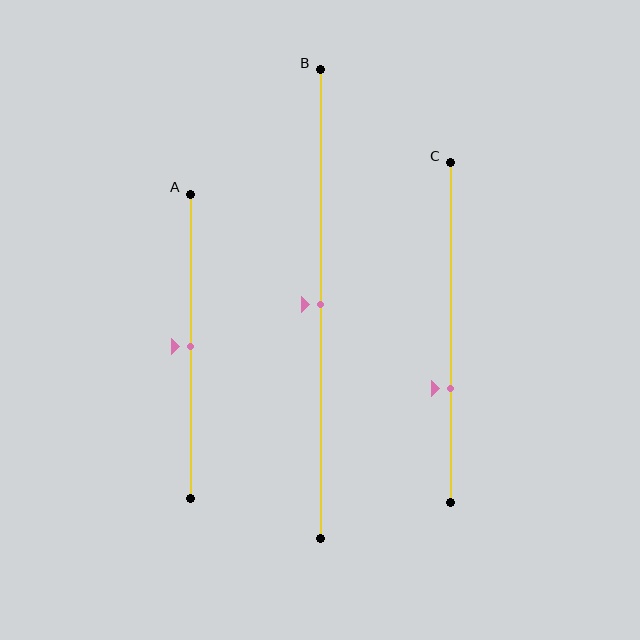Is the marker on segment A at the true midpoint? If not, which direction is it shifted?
Yes, the marker on segment A is at the true midpoint.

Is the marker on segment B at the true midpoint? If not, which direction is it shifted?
Yes, the marker on segment B is at the true midpoint.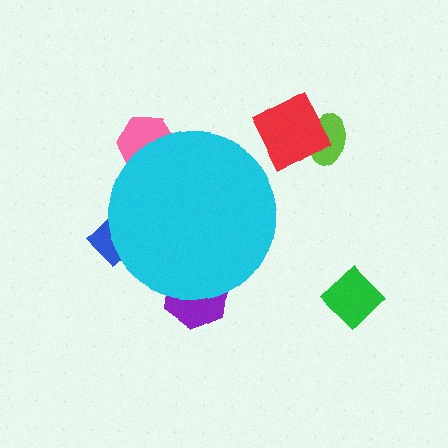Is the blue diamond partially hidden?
Yes, the blue diamond is partially hidden behind the cyan circle.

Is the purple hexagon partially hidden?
Yes, the purple hexagon is partially hidden behind the cyan circle.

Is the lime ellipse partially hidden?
No, the lime ellipse is fully visible.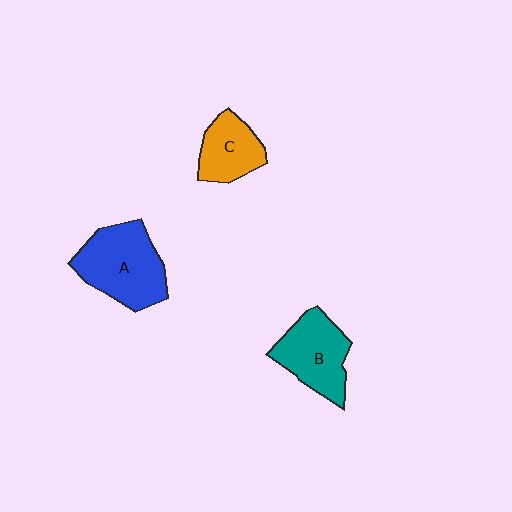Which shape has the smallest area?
Shape C (orange).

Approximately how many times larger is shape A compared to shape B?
Approximately 1.2 times.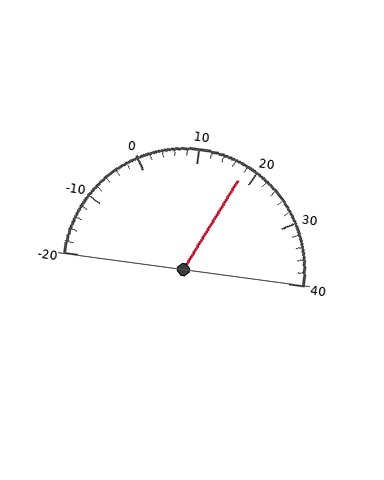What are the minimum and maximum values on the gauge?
The gauge ranges from -20 to 40.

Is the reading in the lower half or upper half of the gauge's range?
The reading is in the upper half of the range (-20 to 40).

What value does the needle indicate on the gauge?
The needle indicates approximately 18.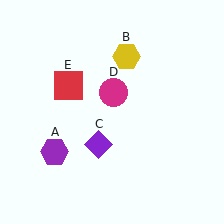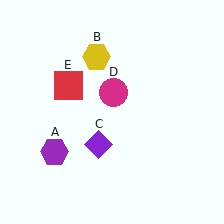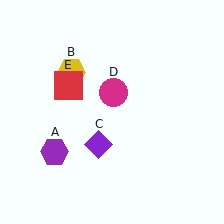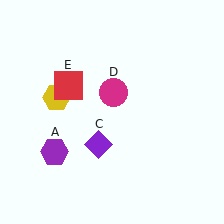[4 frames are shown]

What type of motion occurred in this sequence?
The yellow hexagon (object B) rotated counterclockwise around the center of the scene.